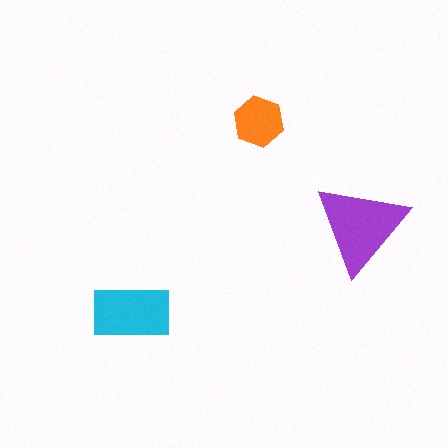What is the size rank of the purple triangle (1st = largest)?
1st.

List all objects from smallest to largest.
The orange hexagon, the cyan rectangle, the purple triangle.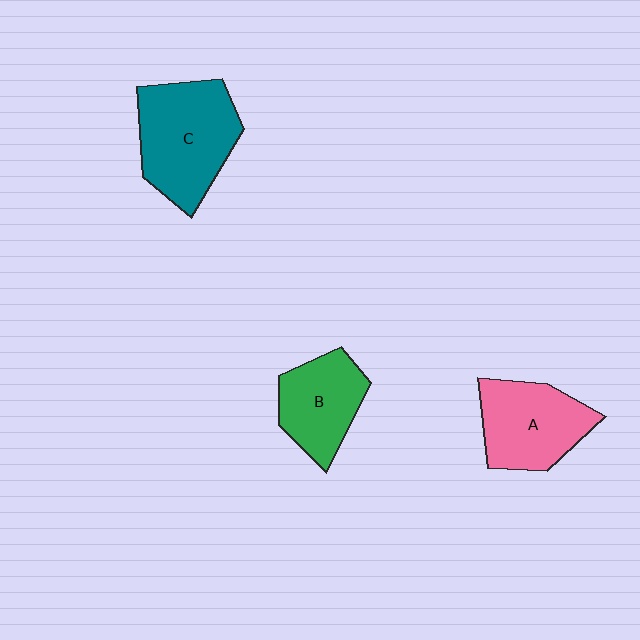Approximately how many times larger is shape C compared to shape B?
Approximately 1.4 times.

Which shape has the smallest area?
Shape B (green).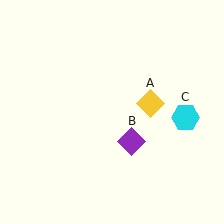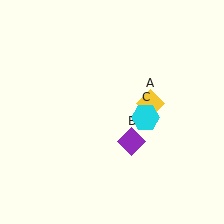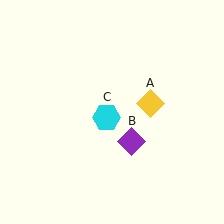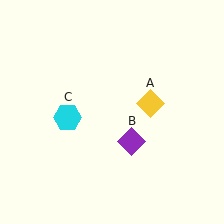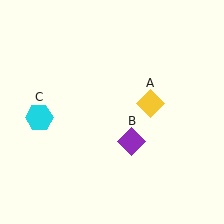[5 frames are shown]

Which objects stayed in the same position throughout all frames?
Yellow diamond (object A) and purple diamond (object B) remained stationary.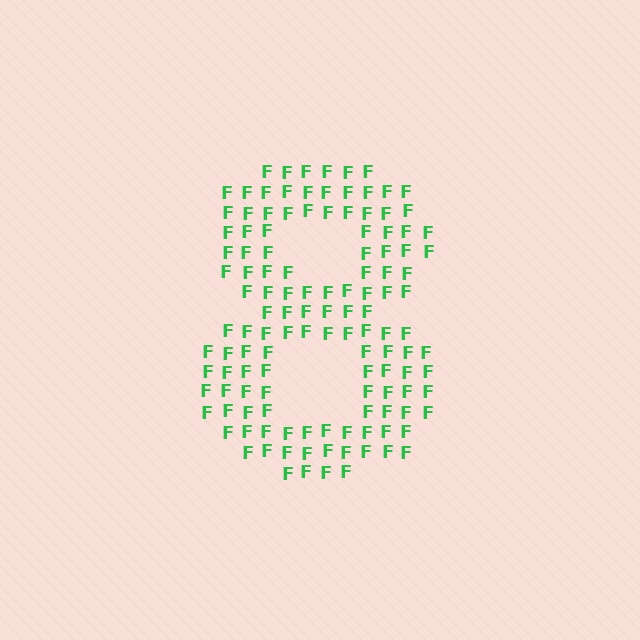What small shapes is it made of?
It is made of small letter F's.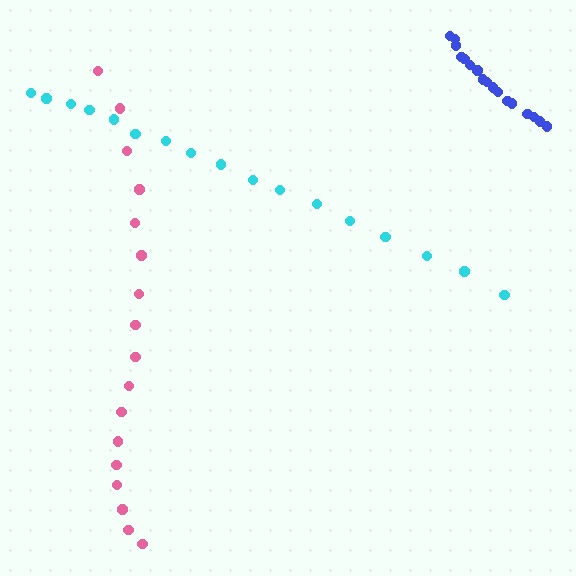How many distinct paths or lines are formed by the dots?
There are 3 distinct paths.